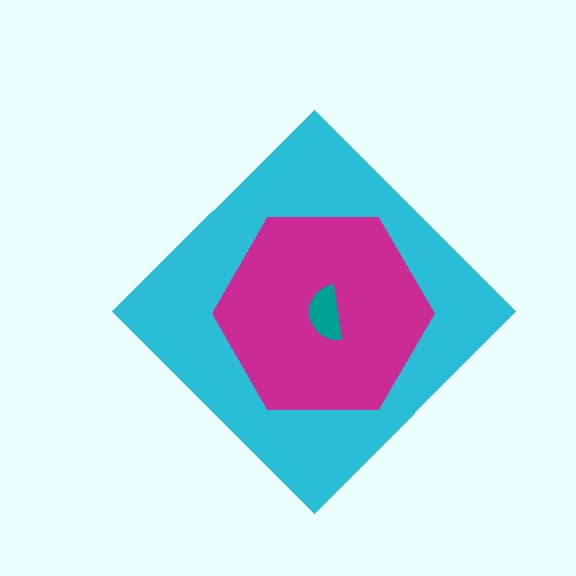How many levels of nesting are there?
3.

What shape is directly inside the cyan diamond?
The magenta hexagon.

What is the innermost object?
The teal semicircle.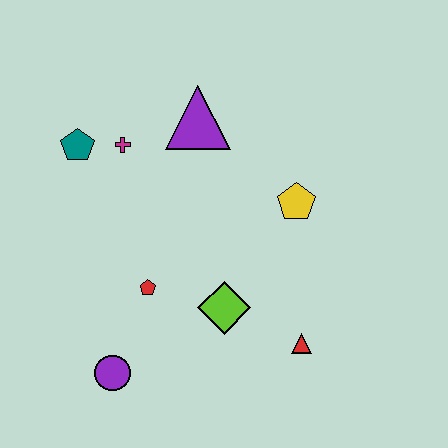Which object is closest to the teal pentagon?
The magenta cross is closest to the teal pentagon.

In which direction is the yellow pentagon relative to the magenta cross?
The yellow pentagon is to the right of the magenta cross.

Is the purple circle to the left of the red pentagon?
Yes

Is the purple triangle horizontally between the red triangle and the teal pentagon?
Yes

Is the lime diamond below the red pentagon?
Yes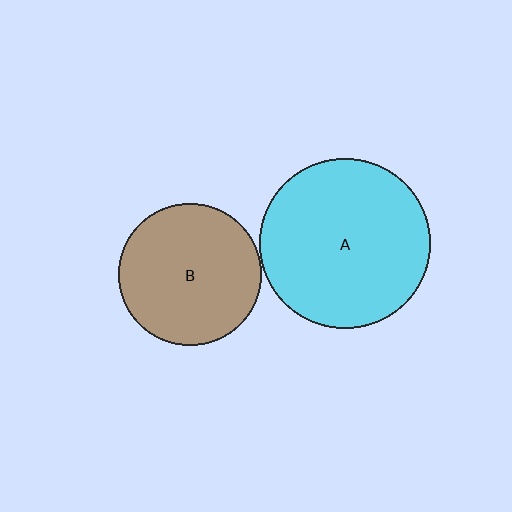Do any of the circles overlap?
No, none of the circles overlap.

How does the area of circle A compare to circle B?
Approximately 1.4 times.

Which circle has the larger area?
Circle A (cyan).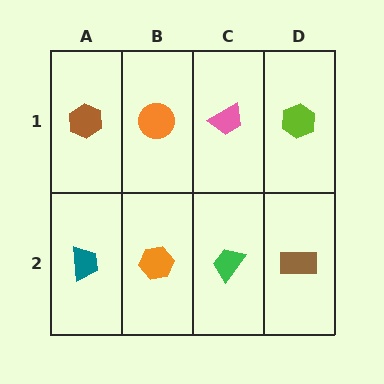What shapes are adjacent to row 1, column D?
A brown rectangle (row 2, column D), a pink trapezoid (row 1, column C).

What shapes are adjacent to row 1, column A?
A teal trapezoid (row 2, column A), an orange circle (row 1, column B).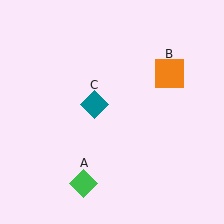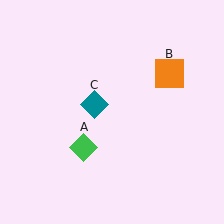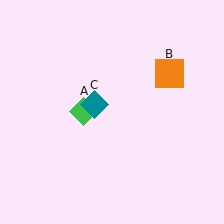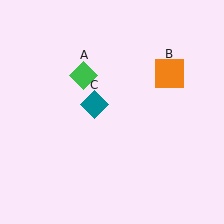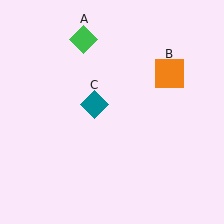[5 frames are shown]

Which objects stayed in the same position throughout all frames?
Orange square (object B) and teal diamond (object C) remained stationary.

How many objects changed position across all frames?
1 object changed position: green diamond (object A).